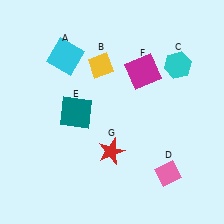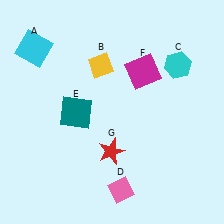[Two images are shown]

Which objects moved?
The objects that moved are: the cyan square (A), the pink diamond (D).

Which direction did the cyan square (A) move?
The cyan square (A) moved left.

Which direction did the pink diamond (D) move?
The pink diamond (D) moved left.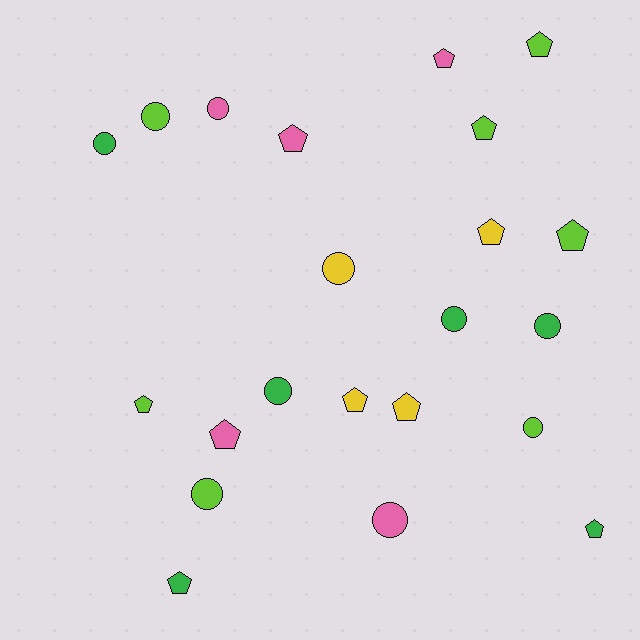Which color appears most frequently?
Lime, with 7 objects.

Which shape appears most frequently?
Pentagon, with 12 objects.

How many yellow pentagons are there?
There are 3 yellow pentagons.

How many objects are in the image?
There are 22 objects.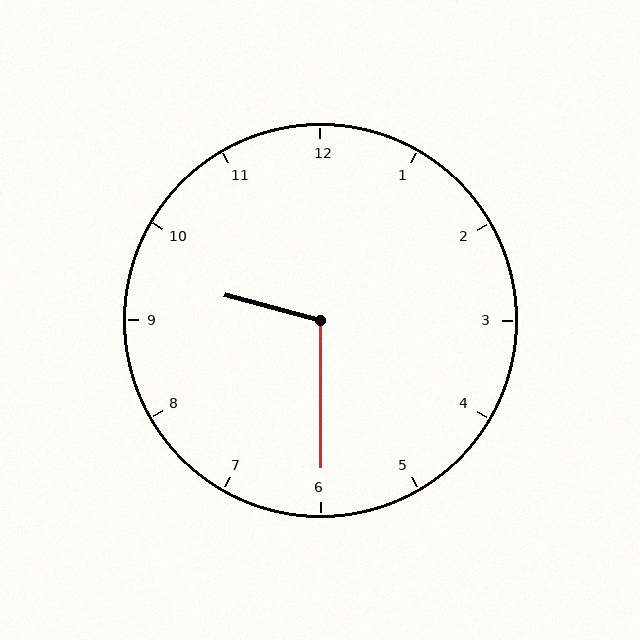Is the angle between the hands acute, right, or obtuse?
It is obtuse.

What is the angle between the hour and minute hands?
Approximately 105 degrees.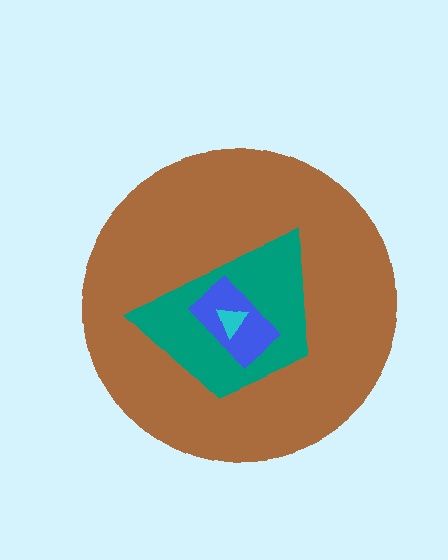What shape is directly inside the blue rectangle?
The cyan triangle.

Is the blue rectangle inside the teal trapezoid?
Yes.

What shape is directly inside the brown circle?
The teal trapezoid.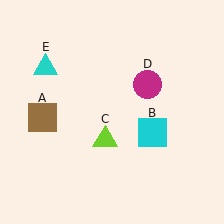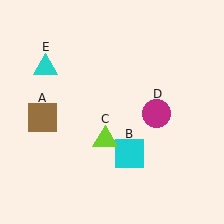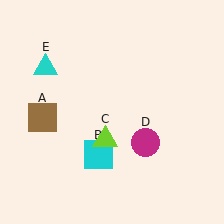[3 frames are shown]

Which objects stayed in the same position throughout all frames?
Brown square (object A) and lime triangle (object C) and cyan triangle (object E) remained stationary.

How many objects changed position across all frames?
2 objects changed position: cyan square (object B), magenta circle (object D).